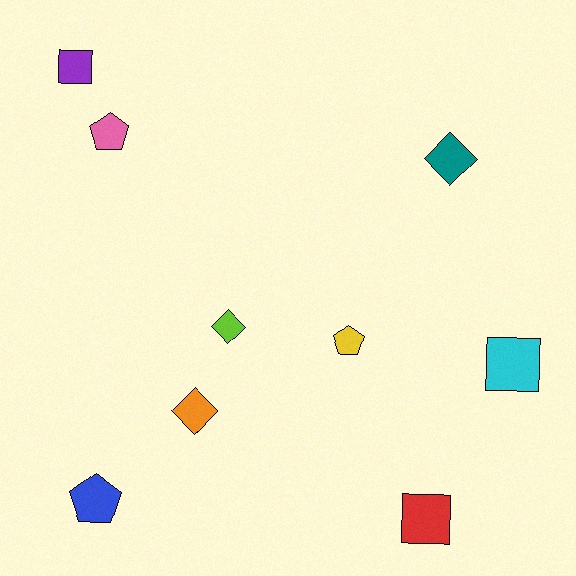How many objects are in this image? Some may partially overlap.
There are 9 objects.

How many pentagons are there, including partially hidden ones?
There are 3 pentagons.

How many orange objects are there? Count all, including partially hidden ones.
There is 1 orange object.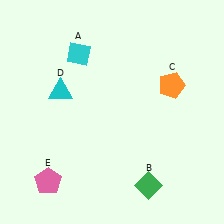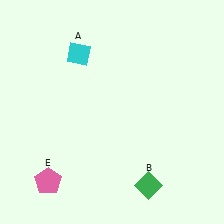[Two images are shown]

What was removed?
The cyan triangle (D), the orange pentagon (C) were removed in Image 2.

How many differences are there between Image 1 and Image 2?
There are 2 differences between the two images.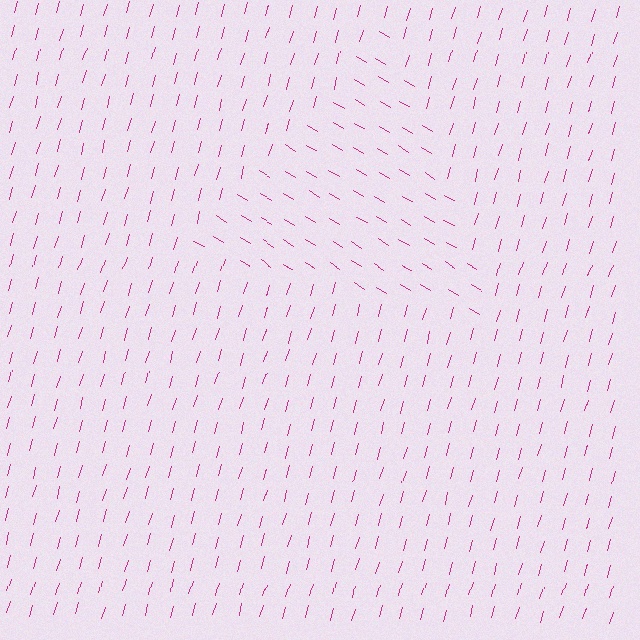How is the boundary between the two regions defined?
The boundary is defined purely by a change in line orientation (approximately 75 degrees difference). All lines are the same color and thickness.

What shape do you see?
I see a triangle.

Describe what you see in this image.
The image is filled with small magenta line segments. A triangle region in the image has lines oriented differently from the surrounding lines, creating a visible texture boundary.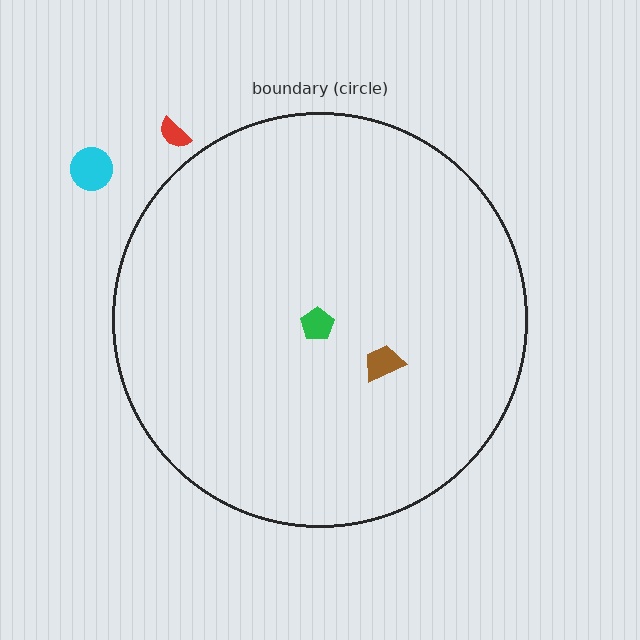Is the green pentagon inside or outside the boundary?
Inside.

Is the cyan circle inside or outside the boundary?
Outside.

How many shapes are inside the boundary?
2 inside, 2 outside.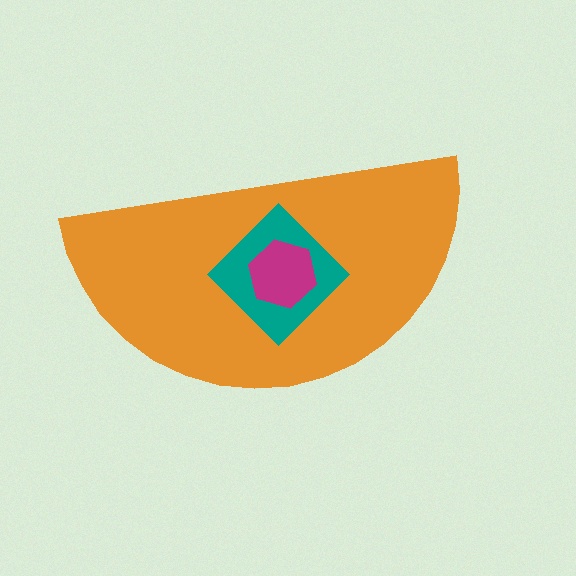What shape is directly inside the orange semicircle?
The teal diamond.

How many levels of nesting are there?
3.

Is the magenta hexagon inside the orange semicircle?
Yes.